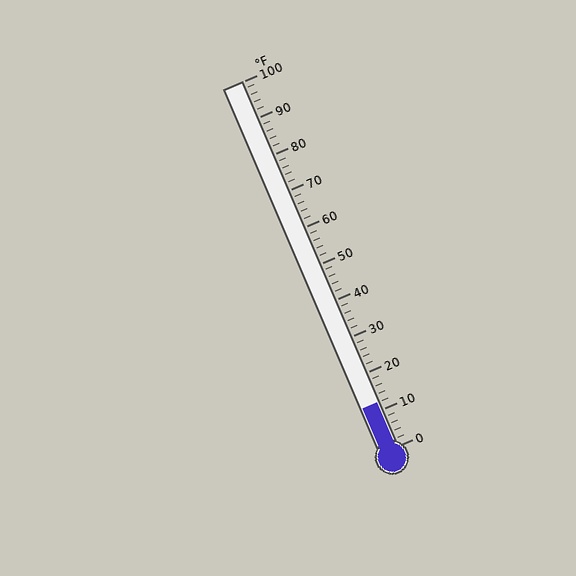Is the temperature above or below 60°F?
The temperature is below 60°F.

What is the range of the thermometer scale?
The thermometer scale ranges from 0°F to 100°F.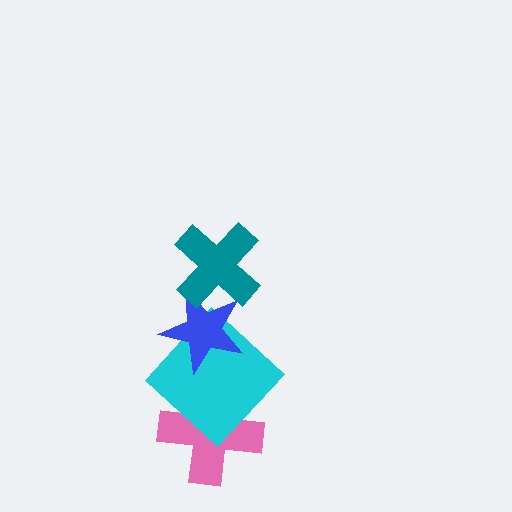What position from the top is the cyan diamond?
The cyan diamond is 3rd from the top.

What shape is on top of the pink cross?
The cyan diamond is on top of the pink cross.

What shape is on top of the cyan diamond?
The blue star is on top of the cyan diamond.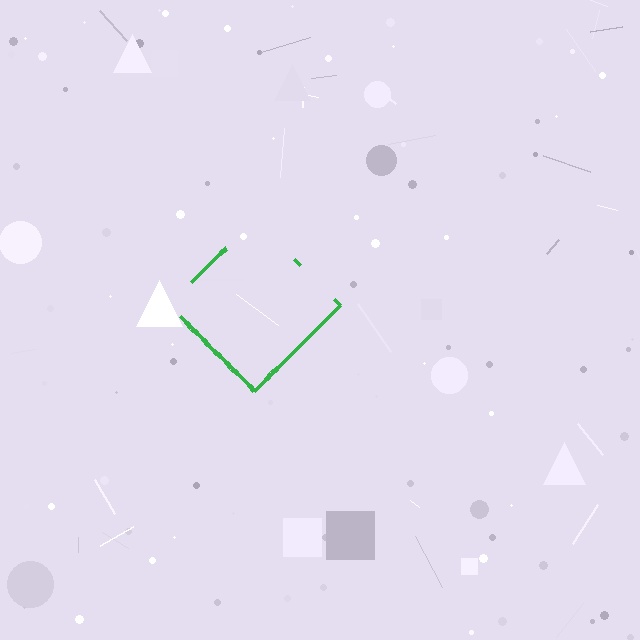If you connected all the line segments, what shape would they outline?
They would outline a diamond.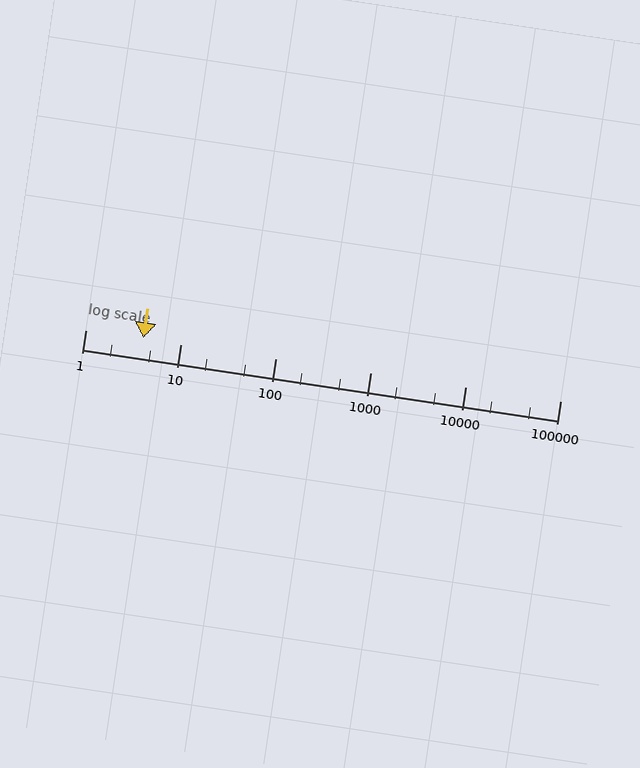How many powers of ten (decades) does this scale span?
The scale spans 5 decades, from 1 to 100000.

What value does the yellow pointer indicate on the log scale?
The pointer indicates approximately 4.1.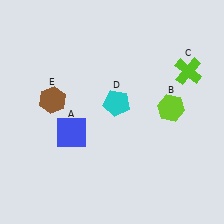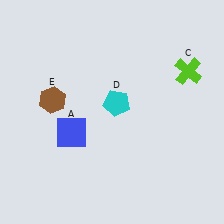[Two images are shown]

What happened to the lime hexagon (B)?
The lime hexagon (B) was removed in Image 2. It was in the top-right area of Image 1.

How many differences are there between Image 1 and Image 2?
There is 1 difference between the two images.